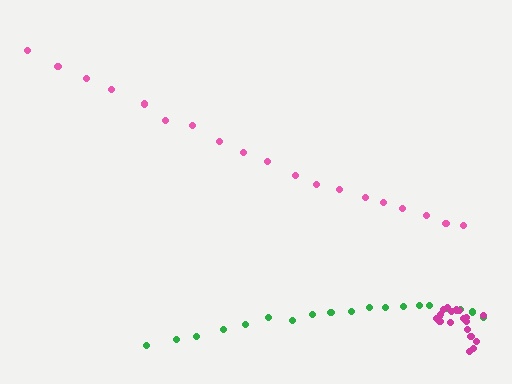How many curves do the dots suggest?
There are 3 distinct paths.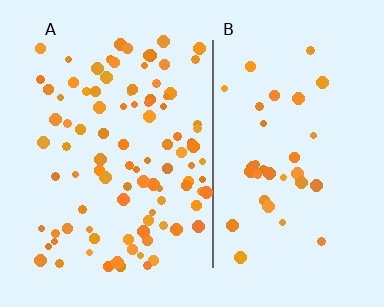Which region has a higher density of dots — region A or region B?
A (the left).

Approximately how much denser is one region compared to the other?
Approximately 2.8× — region A over region B.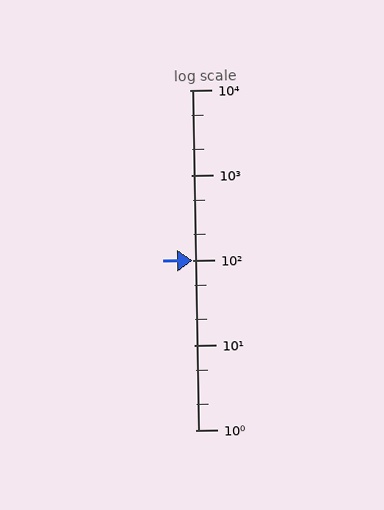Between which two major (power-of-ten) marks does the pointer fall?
The pointer is between 100 and 1000.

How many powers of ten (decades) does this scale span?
The scale spans 4 decades, from 1 to 10000.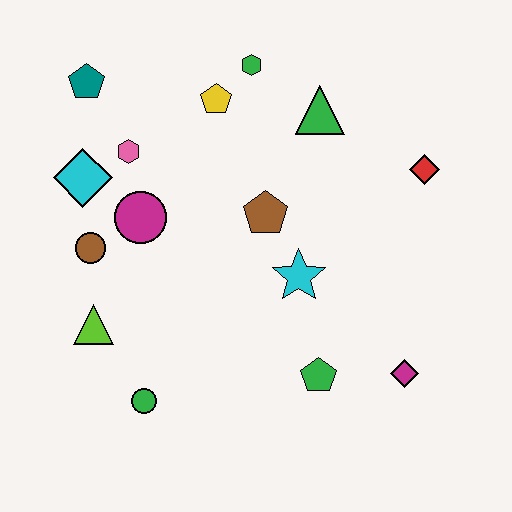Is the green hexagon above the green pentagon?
Yes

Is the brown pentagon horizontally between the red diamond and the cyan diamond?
Yes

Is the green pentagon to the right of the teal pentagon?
Yes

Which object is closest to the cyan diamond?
The pink hexagon is closest to the cyan diamond.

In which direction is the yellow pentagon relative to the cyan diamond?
The yellow pentagon is to the right of the cyan diamond.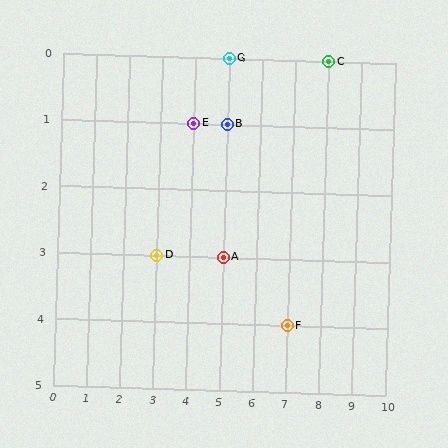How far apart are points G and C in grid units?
Points G and C are 3 columns apart.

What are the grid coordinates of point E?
Point E is at grid coordinates (4, 1).